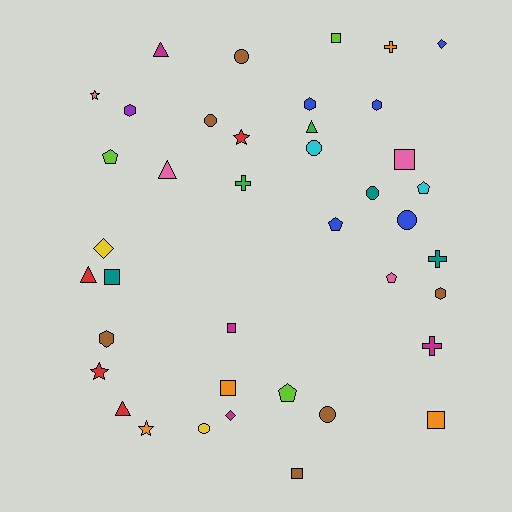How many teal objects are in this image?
There are 3 teal objects.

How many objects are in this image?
There are 40 objects.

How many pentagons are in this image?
There are 5 pentagons.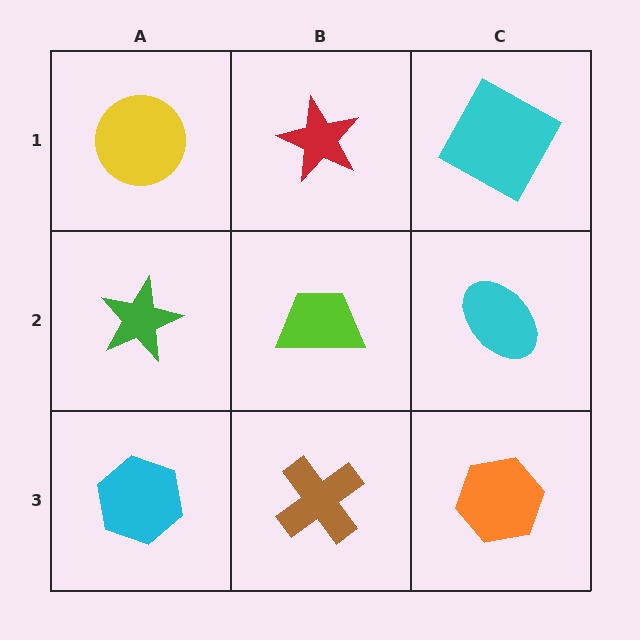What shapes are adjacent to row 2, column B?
A red star (row 1, column B), a brown cross (row 3, column B), a green star (row 2, column A), a cyan ellipse (row 2, column C).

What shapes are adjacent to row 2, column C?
A cyan square (row 1, column C), an orange hexagon (row 3, column C), a lime trapezoid (row 2, column B).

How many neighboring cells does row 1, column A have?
2.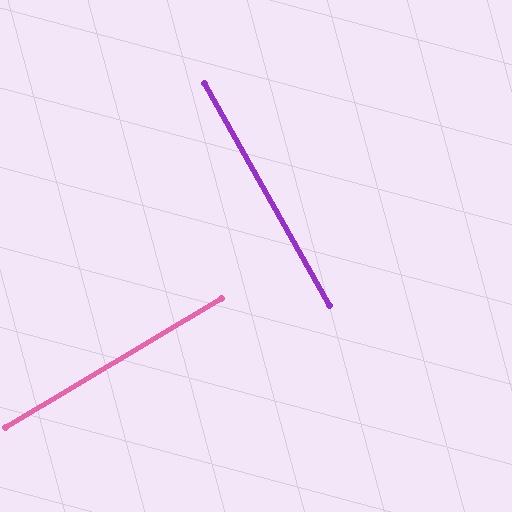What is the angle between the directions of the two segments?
Approximately 88 degrees.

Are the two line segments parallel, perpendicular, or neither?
Perpendicular — they meet at approximately 88°.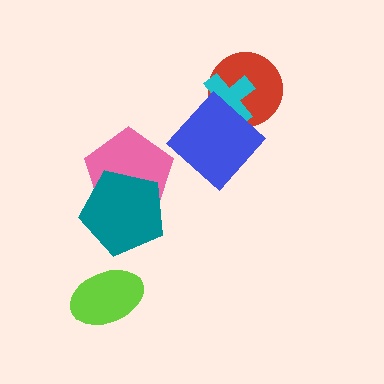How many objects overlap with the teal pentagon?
1 object overlaps with the teal pentagon.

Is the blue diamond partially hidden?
No, no other shape covers it.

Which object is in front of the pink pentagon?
The teal pentagon is in front of the pink pentagon.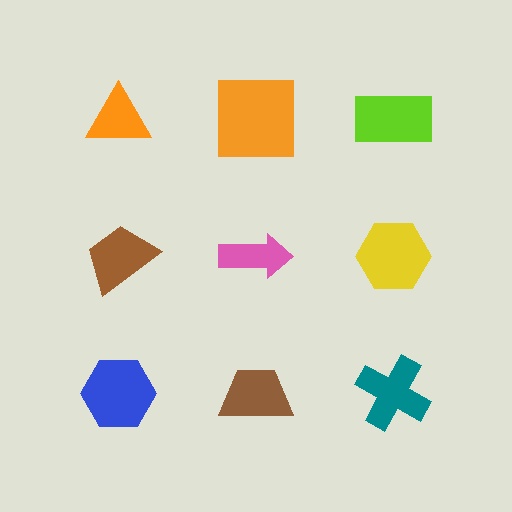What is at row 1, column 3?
A lime rectangle.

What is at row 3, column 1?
A blue hexagon.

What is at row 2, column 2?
A pink arrow.